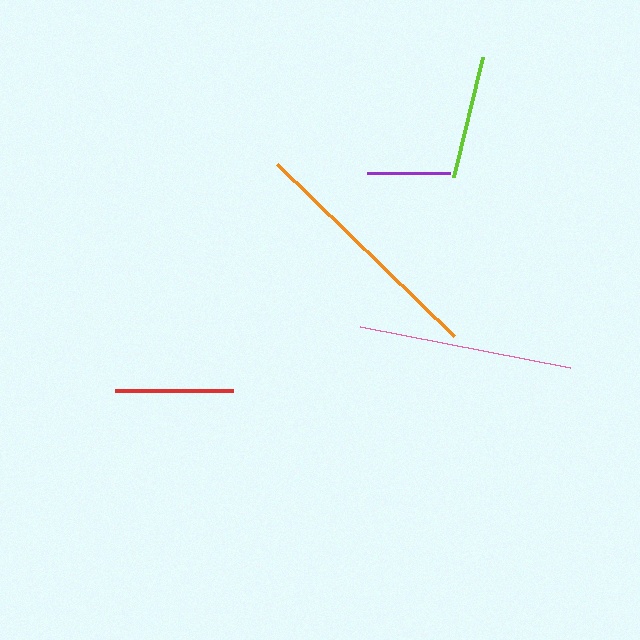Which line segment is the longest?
The orange line is the longest at approximately 247 pixels.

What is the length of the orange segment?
The orange segment is approximately 247 pixels long.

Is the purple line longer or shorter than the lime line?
The lime line is longer than the purple line.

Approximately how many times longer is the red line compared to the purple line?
The red line is approximately 1.4 times the length of the purple line.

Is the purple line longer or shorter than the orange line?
The orange line is longer than the purple line.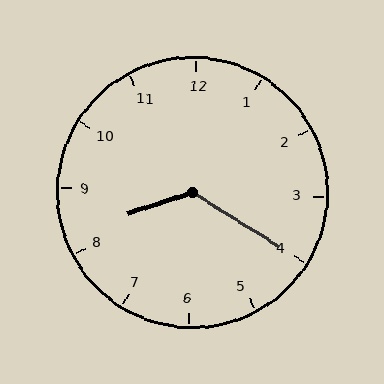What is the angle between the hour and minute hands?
Approximately 130 degrees.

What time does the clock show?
8:20.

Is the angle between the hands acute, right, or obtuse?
It is obtuse.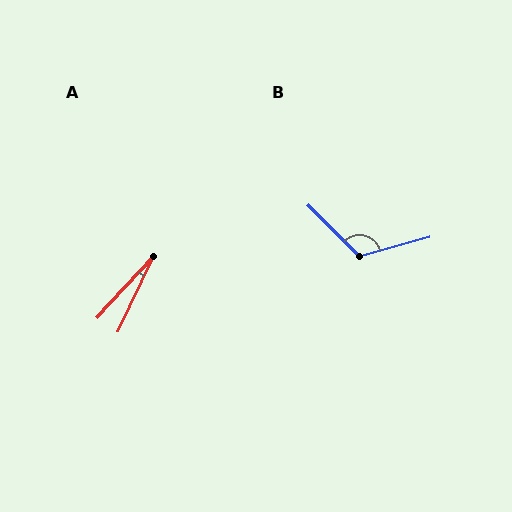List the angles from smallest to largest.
A (18°), B (119°).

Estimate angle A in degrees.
Approximately 18 degrees.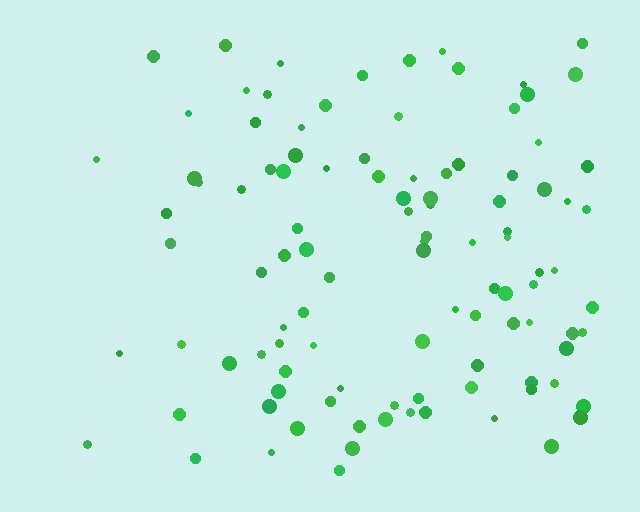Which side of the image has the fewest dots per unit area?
The left.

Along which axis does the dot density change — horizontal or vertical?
Horizontal.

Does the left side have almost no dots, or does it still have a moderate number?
Still a moderate number, just noticeably fewer than the right.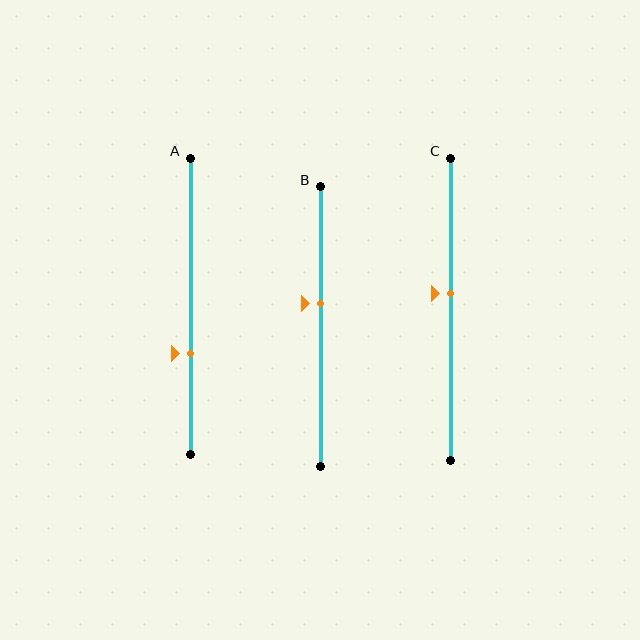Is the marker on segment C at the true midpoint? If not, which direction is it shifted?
No, the marker on segment C is shifted upward by about 5% of the segment length.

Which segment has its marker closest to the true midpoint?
Segment C has its marker closest to the true midpoint.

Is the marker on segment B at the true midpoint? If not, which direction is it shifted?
No, the marker on segment B is shifted upward by about 8% of the segment length.